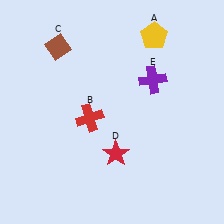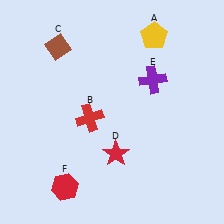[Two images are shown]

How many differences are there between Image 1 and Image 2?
There is 1 difference between the two images.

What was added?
A red hexagon (F) was added in Image 2.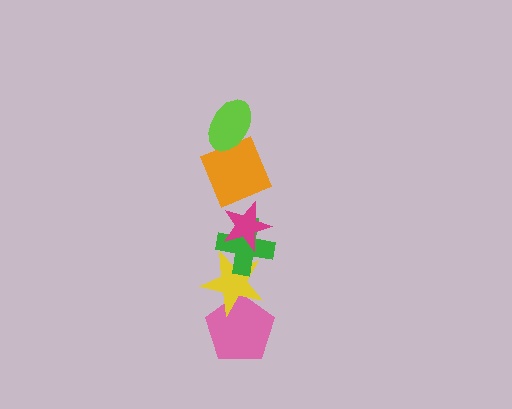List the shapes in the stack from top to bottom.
From top to bottom: the lime ellipse, the orange square, the magenta star, the green cross, the yellow star, the pink pentagon.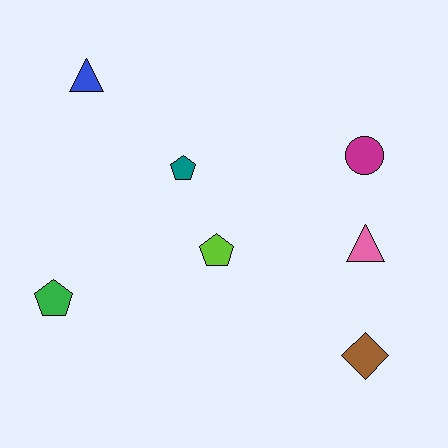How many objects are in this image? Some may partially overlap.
There are 7 objects.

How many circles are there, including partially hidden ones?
There is 1 circle.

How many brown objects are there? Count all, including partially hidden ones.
There is 1 brown object.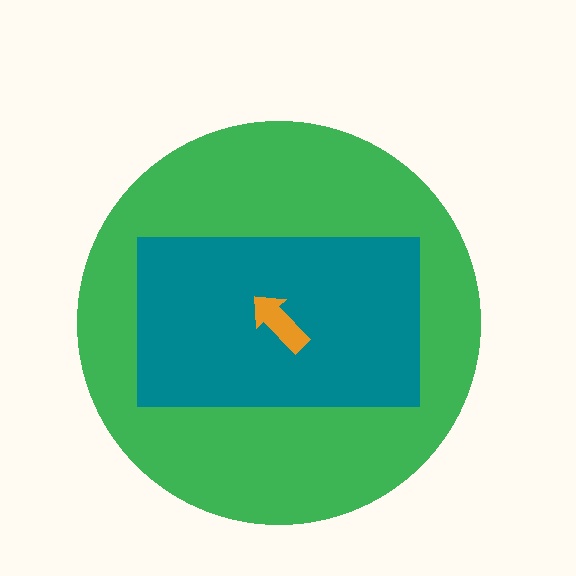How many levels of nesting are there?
3.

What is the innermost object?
The orange arrow.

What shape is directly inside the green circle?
The teal rectangle.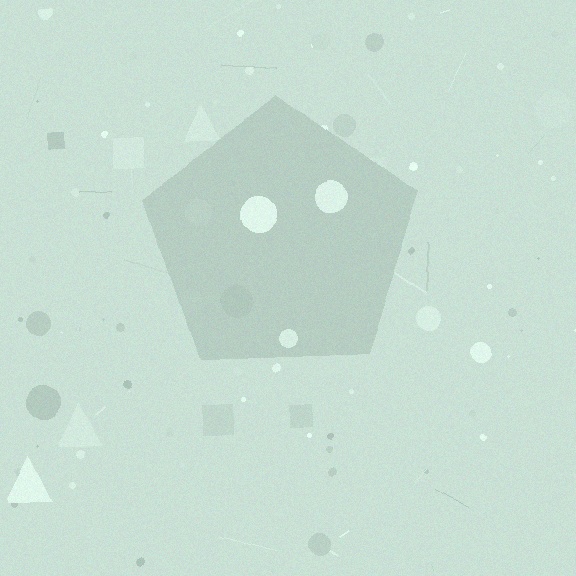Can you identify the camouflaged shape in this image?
The camouflaged shape is a pentagon.